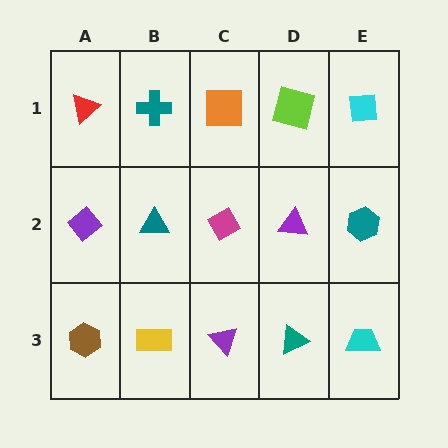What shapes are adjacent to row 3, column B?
A teal triangle (row 2, column B), a brown hexagon (row 3, column A), a purple triangle (row 3, column C).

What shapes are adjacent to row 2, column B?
A teal cross (row 1, column B), a yellow rectangle (row 3, column B), a purple diamond (row 2, column A), a magenta diamond (row 2, column C).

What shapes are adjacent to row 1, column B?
A teal triangle (row 2, column B), a red triangle (row 1, column A), an orange square (row 1, column C).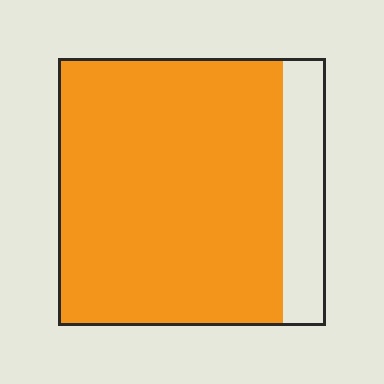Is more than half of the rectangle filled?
Yes.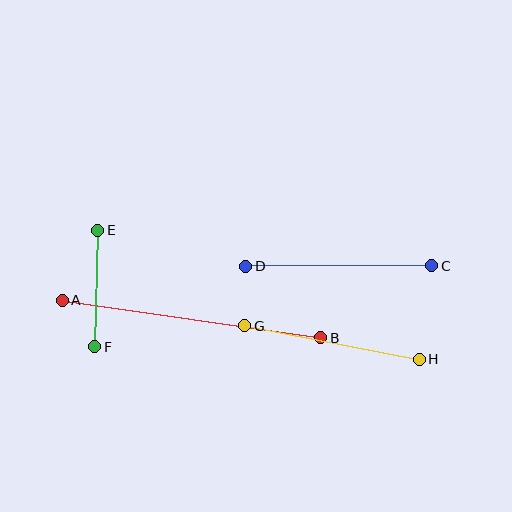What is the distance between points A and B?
The distance is approximately 262 pixels.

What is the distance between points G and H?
The distance is approximately 178 pixels.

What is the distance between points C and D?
The distance is approximately 186 pixels.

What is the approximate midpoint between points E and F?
The midpoint is at approximately (96, 289) pixels.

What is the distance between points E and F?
The distance is approximately 116 pixels.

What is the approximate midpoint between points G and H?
The midpoint is at approximately (332, 343) pixels.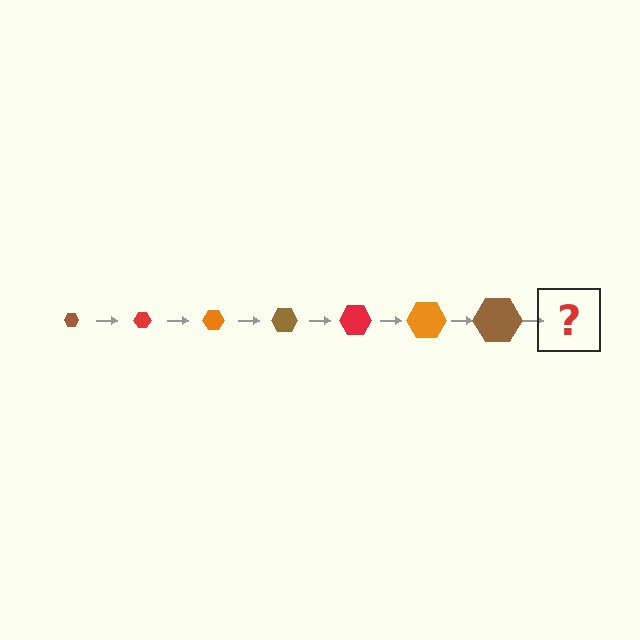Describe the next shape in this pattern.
It should be a red hexagon, larger than the previous one.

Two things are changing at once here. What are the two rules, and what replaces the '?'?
The two rules are that the hexagon grows larger each step and the color cycles through brown, red, and orange. The '?' should be a red hexagon, larger than the previous one.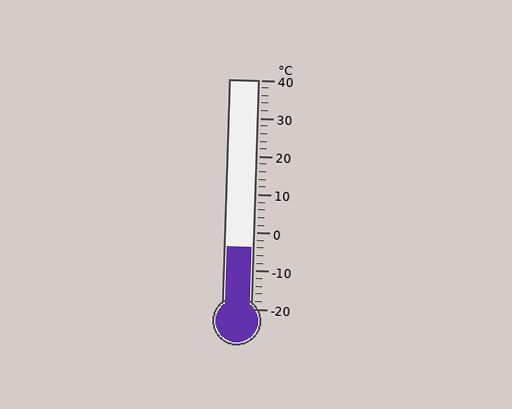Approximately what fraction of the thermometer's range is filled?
The thermometer is filled to approximately 25% of its range.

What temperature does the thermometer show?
The thermometer shows approximately -4°C.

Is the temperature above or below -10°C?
The temperature is above -10°C.